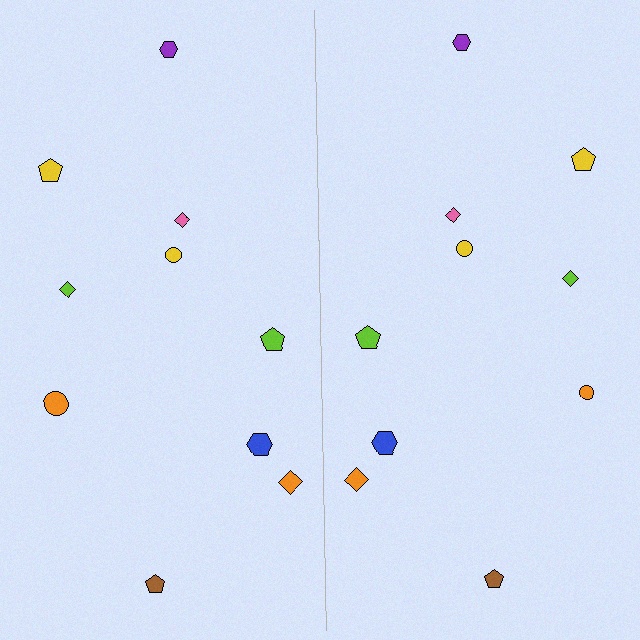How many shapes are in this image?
There are 20 shapes in this image.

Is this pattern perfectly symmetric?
No, the pattern is not perfectly symmetric. The orange circle on the right side has a different size than its mirror counterpart.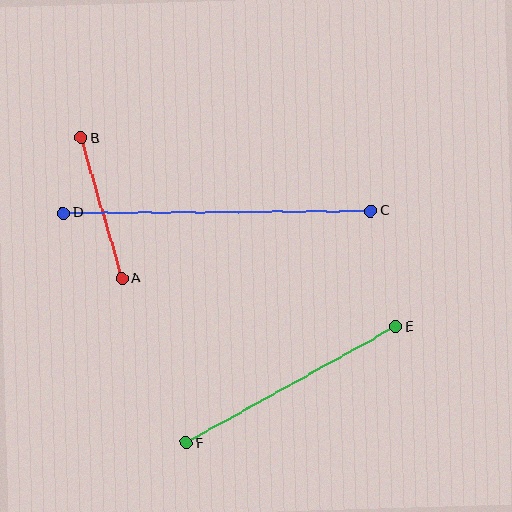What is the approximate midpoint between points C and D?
The midpoint is at approximately (217, 212) pixels.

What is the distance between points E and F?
The distance is approximately 240 pixels.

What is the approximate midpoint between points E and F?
The midpoint is at approximately (291, 385) pixels.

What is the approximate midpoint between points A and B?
The midpoint is at approximately (102, 208) pixels.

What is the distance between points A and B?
The distance is approximately 146 pixels.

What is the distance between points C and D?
The distance is approximately 307 pixels.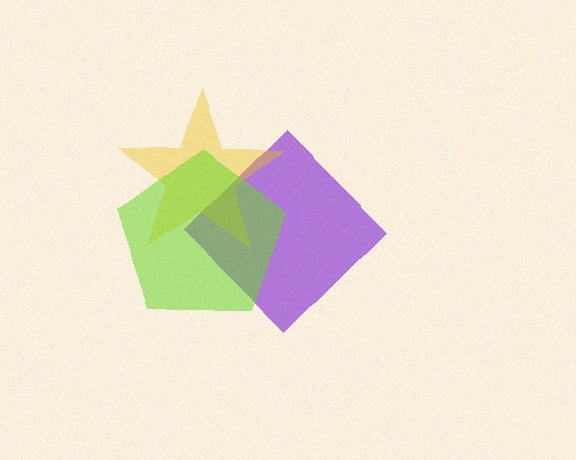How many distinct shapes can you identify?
There are 3 distinct shapes: a purple diamond, a yellow star, a lime pentagon.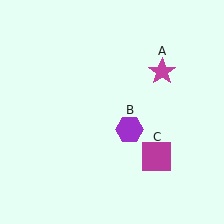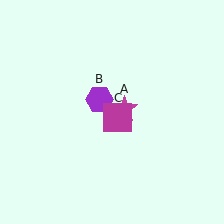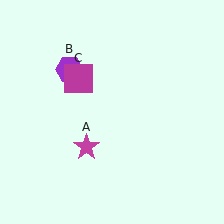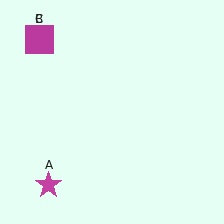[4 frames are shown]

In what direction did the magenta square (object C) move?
The magenta square (object C) moved up and to the left.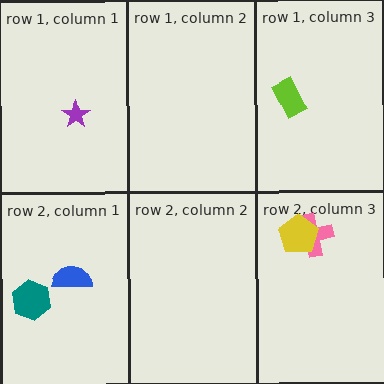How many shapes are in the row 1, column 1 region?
1.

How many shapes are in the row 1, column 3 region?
1.